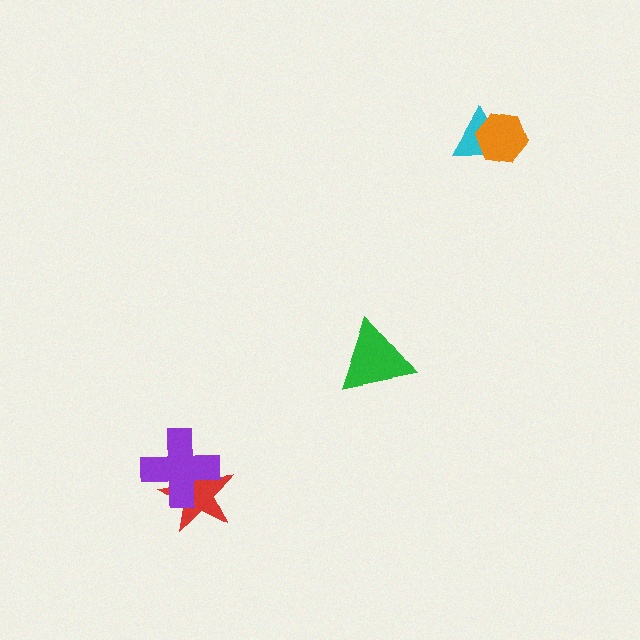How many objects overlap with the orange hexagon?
1 object overlaps with the orange hexagon.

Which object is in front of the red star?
The purple cross is in front of the red star.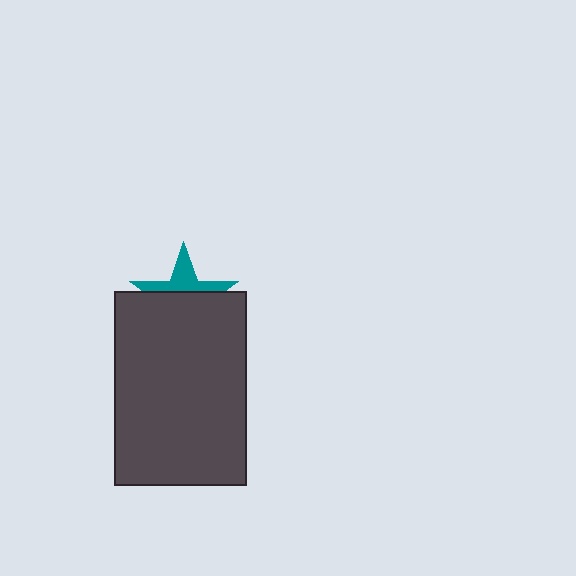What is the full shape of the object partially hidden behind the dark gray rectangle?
The partially hidden object is a teal star.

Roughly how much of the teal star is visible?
A small part of it is visible (roughly 40%).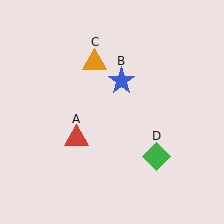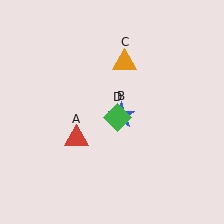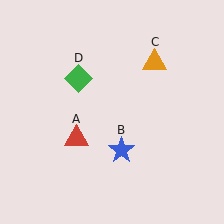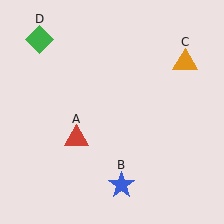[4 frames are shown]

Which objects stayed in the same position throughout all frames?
Red triangle (object A) remained stationary.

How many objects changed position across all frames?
3 objects changed position: blue star (object B), orange triangle (object C), green diamond (object D).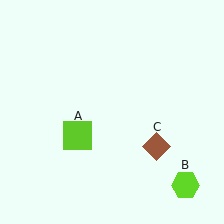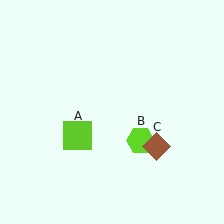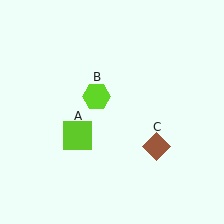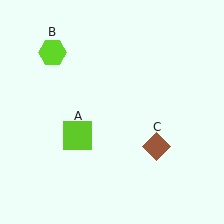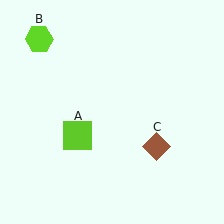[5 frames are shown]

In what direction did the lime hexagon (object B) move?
The lime hexagon (object B) moved up and to the left.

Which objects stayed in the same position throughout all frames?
Lime square (object A) and brown diamond (object C) remained stationary.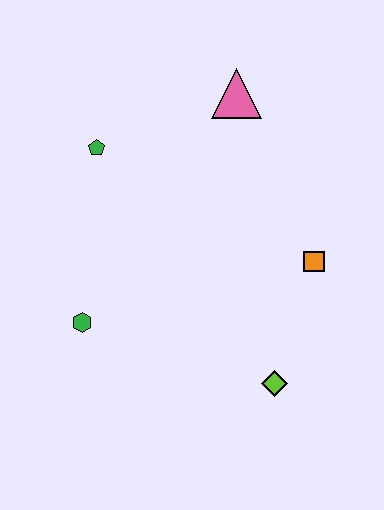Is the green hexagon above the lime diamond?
Yes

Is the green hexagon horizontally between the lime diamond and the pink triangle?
No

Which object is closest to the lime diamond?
The orange square is closest to the lime diamond.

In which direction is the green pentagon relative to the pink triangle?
The green pentagon is to the left of the pink triangle.